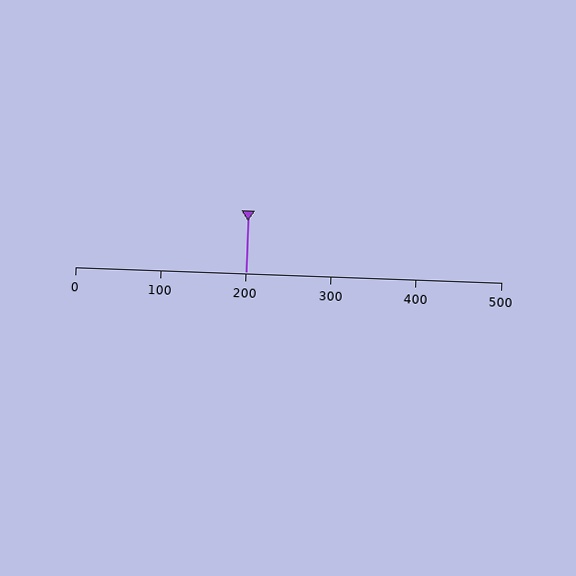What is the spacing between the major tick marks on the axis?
The major ticks are spaced 100 apart.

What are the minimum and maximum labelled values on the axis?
The axis runs from 0 to 500.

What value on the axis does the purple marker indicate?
The marker indicates approximately 200.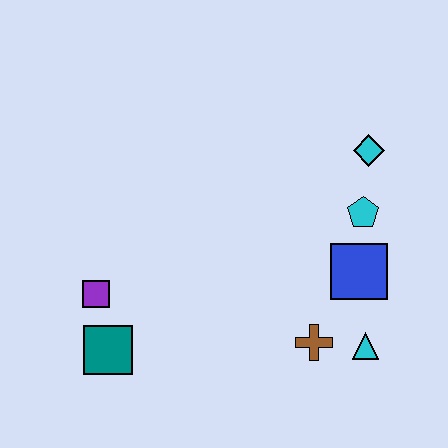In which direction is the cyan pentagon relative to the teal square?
The cyan pentagon is to the right of the teal square.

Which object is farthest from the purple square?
The cyan diamond is farthest from the purple square.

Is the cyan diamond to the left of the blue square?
No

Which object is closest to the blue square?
The cyan pentagon is closest to the blue square.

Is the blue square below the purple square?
No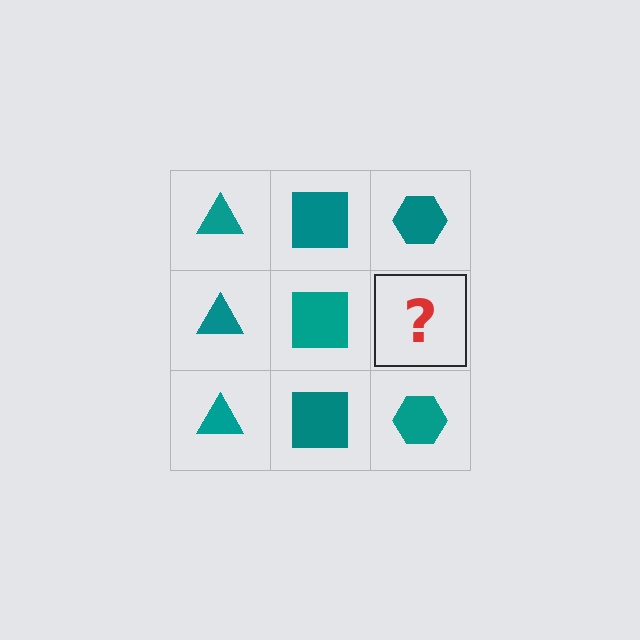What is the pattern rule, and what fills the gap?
The rule is that each column has a consistent shape. The gap should be filled with a teal hexagon.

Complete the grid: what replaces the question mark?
The question mark should be replaced with a teal hexagon.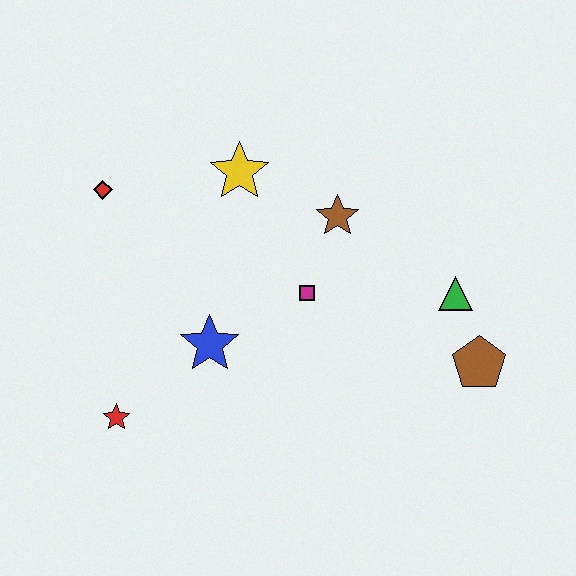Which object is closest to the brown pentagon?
The green triangle is closest to the brown pentagon.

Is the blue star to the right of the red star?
Yes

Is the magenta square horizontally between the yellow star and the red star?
No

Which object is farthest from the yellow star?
The brown pentagon is farthest from the yellow star.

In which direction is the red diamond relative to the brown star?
The red diamond is to the left of the brown star.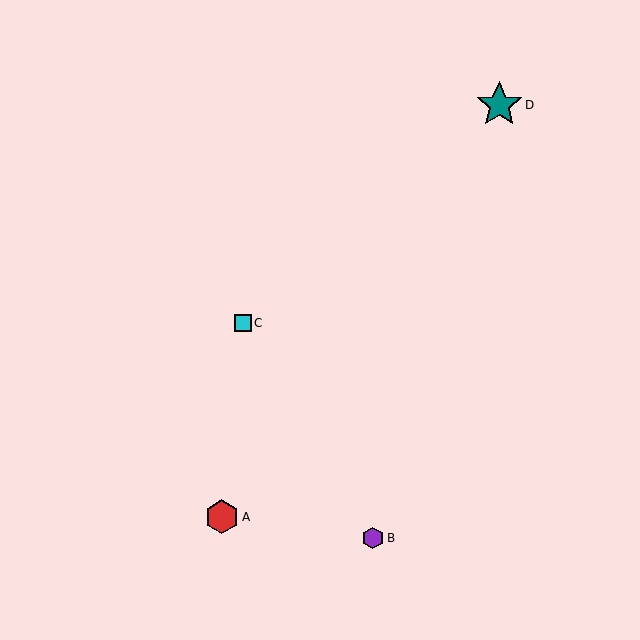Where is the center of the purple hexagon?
The center of the purple hexagon is at (373, 538).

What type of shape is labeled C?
Shape C is a cyan square.